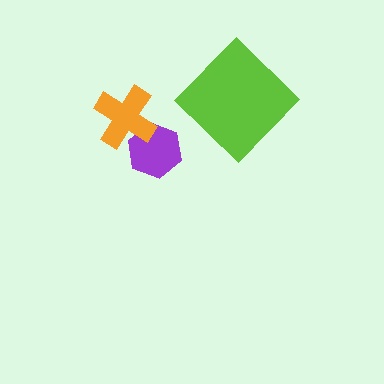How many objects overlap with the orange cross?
1 object overlaps with the orange cross.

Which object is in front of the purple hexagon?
The orange cross is in front of the purple hexagon.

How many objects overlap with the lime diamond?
0 objects overlap with the lime diamond.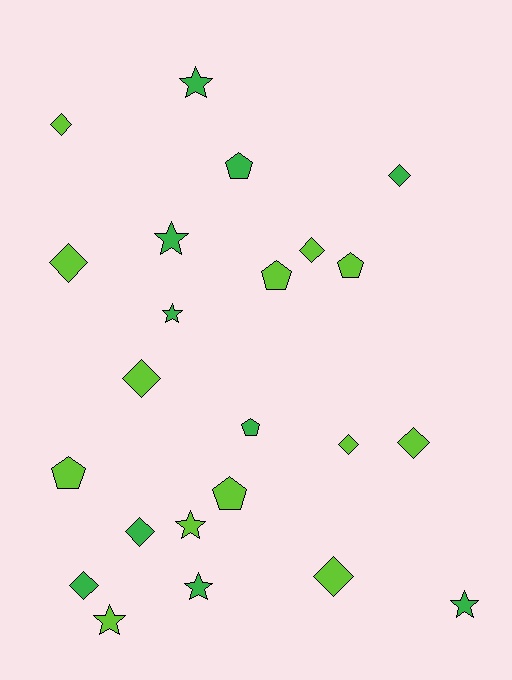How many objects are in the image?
There are 23 objects.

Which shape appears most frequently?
Diamond, with 10 objects.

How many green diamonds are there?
There are 3 green diamonds.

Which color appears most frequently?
Lime, with 13 objects.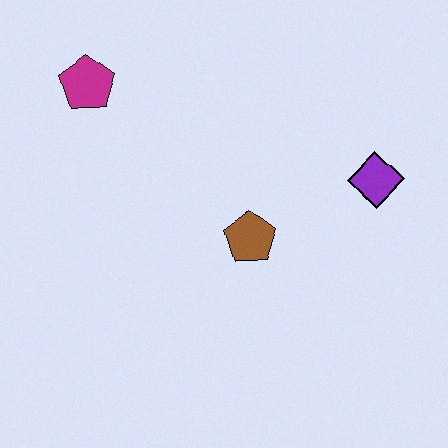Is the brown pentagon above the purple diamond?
No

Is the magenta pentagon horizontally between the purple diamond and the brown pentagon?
No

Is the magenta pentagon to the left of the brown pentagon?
Yes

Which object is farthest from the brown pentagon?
The magenta pentagon is farthest from the brown pentagon.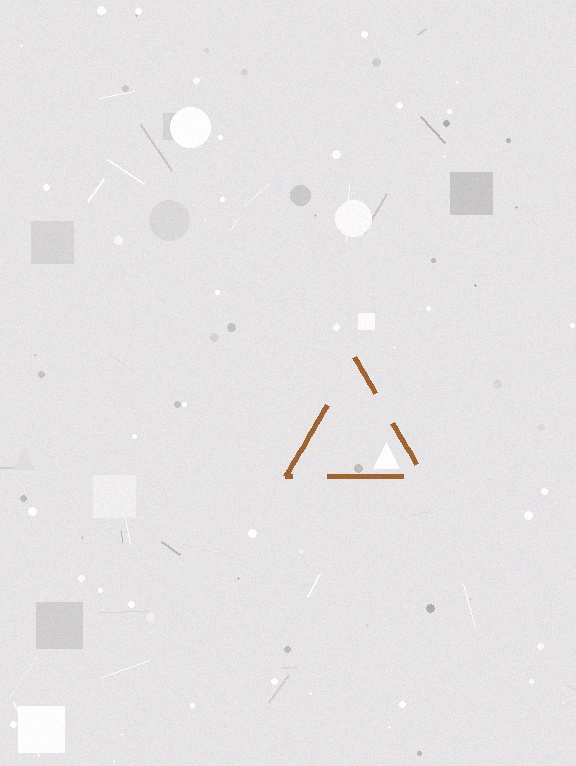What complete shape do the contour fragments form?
The contour fragments form a triangle.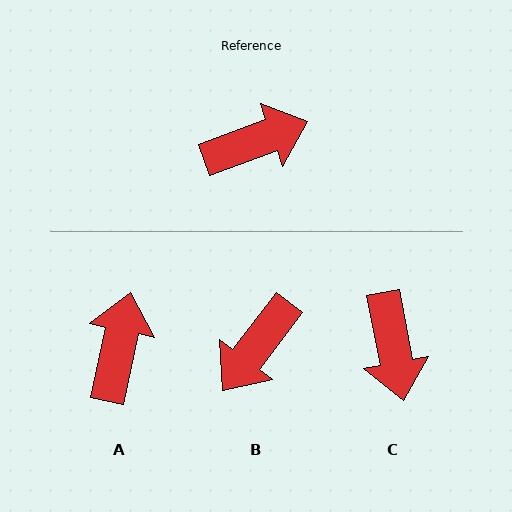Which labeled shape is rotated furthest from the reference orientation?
B, about 147 degrees away.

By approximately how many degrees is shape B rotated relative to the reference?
Approximately 147 degrees clockwise.